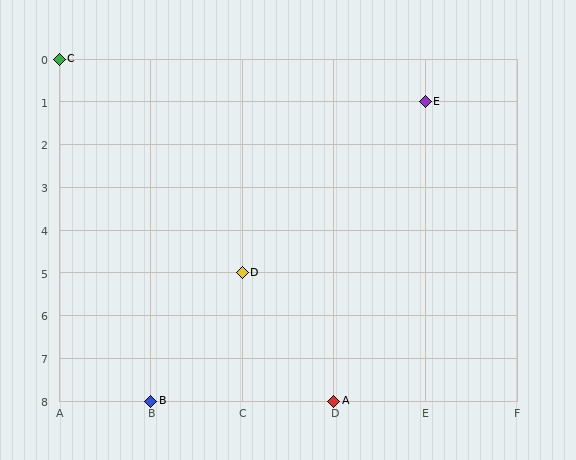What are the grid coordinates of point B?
Point B is at grid coordinates (B, 8).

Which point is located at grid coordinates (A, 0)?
Point C is at (A, 0).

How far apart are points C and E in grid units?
Points C and E are 4 columns and 1 row apart (about 4.1 grid units diagonally).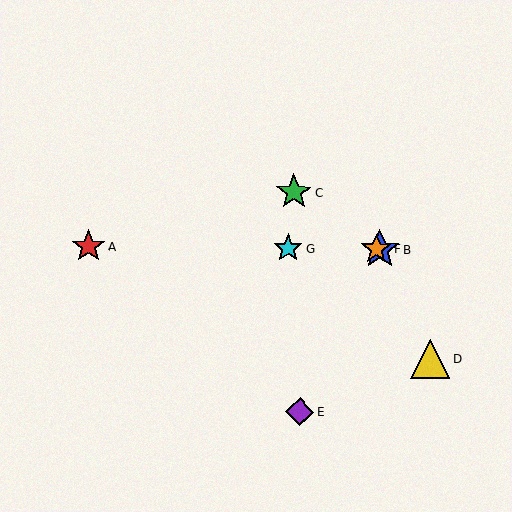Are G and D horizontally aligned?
No, G is at y≈249 and D is at y≈359.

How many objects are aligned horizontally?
4 objects (A, B, F, G) are aligned horizontally.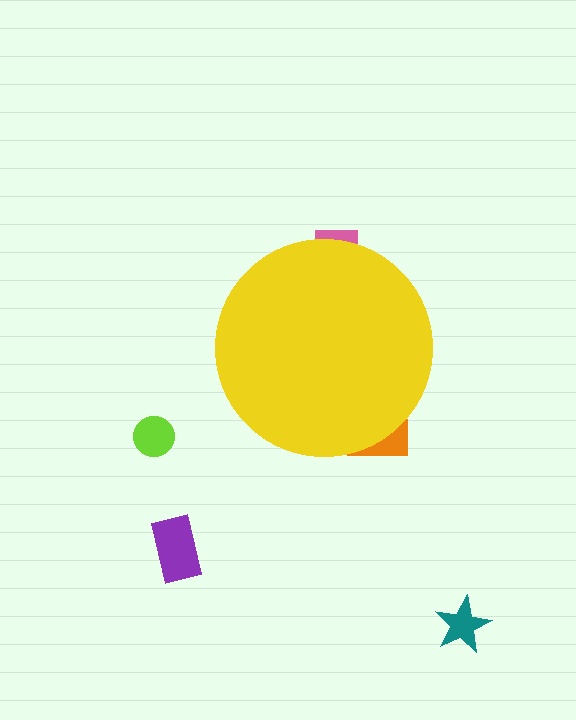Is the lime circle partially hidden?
No, the lime circle is fully visible.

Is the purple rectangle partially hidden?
No, the purple rectangle is fully visible.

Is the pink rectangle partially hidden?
Yes, the pink rectangle is partially hidden behind the yellow circle.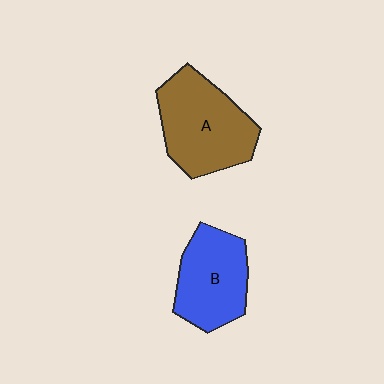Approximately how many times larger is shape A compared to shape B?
Approximately 1.2 times.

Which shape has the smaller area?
Shape B (blue).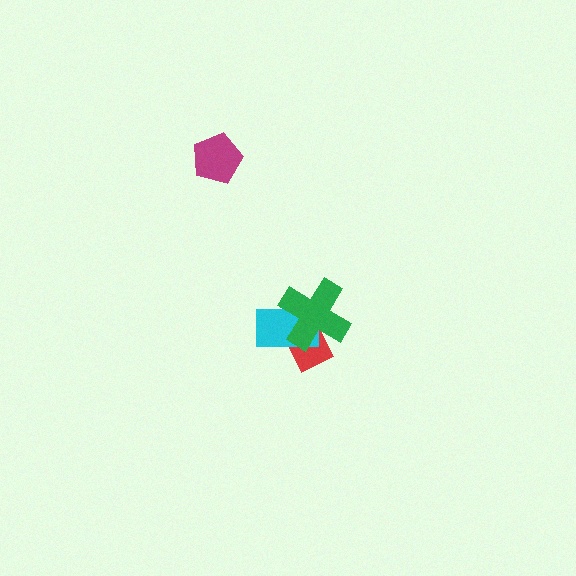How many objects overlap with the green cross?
2 objects overlap with the green cross.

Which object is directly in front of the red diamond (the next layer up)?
The cyan rectangle is directly in front of the red diamond.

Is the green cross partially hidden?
No, no other shape covers it.